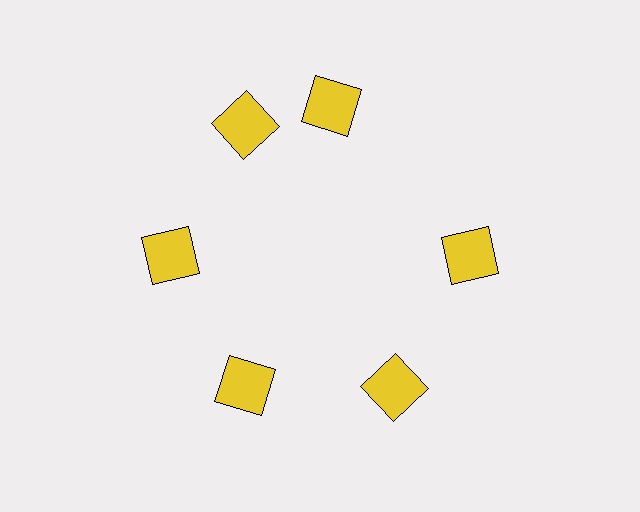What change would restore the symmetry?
The symmetry would be restored by rotating it back into even spacing with its neighbors so that all 6 squares sit at equal angles and equal distance from the center.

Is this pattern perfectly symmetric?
No. The 6 yellow squares are arranged in a ring, but one element near the 1 o'clock position is rotated out of alignment along the ring, breaking the 6-fold rotational symmetry.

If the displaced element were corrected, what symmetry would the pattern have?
It would have 6-fold rotational symmetry — the pattern would map onto itself every 60 degrees.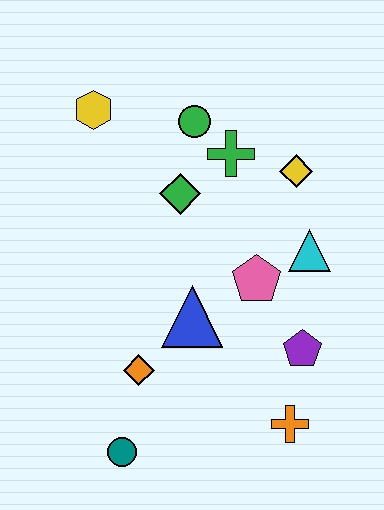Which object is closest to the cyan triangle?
The pink pentagon is closest to the cyan triangle.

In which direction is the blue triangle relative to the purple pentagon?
The blue triangle is to the left of the purple pentagon.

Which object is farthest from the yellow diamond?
The teal circle is farthest from the yellow diamond.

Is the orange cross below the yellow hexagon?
Yes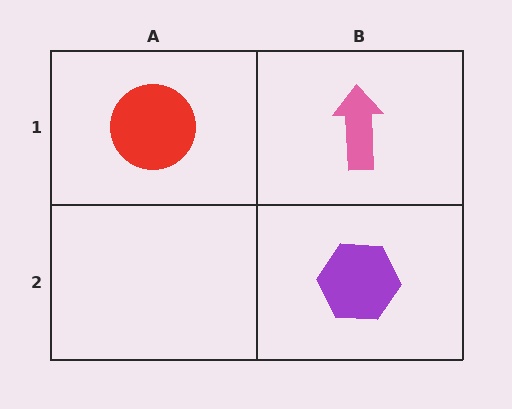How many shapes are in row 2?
1 shape.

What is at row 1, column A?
A red circle.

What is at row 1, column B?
A pink arrow.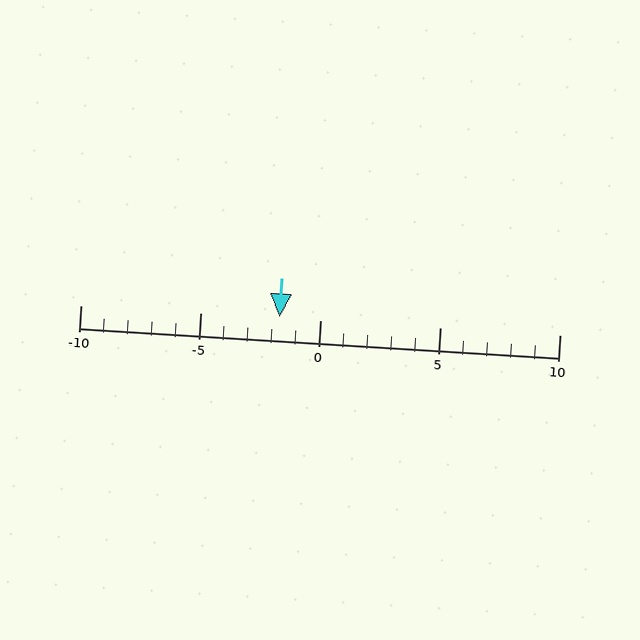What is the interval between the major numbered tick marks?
The major tick marks are spaced 5 units apart.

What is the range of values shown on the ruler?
The ruler shows values from -10 to 10.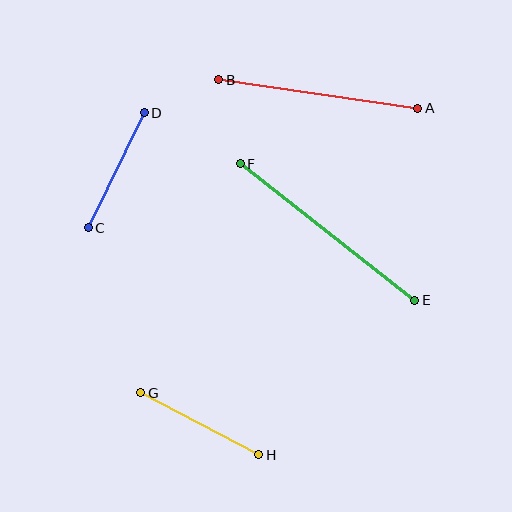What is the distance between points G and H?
The distance is approximately 133 pixels.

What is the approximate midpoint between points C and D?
The midpoint is at approximately (116, 170) pixels.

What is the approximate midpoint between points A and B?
The midpoint is at approximately (318, 94) pixels.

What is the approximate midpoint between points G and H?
The midpoint is at approximately (200, 424) pixels.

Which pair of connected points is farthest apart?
Points E and F are farthest apart.